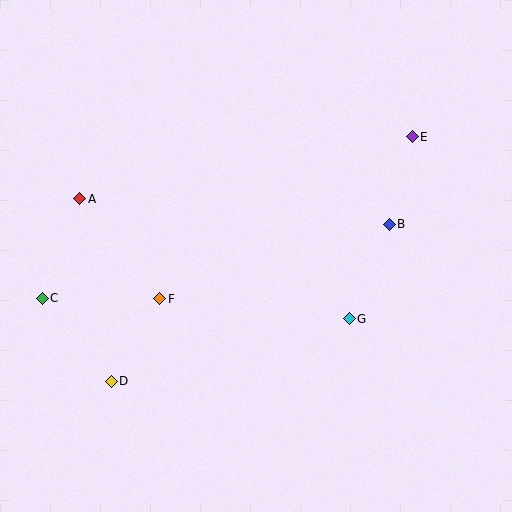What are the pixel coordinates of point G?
Point G is at (349, 319).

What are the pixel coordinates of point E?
Point E is at (412, 137).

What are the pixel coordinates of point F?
Point F is at (160, 299).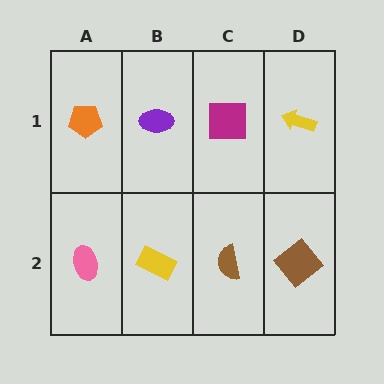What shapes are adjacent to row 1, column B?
A yellow rectangle (row 2, column B), an orange pentagon (row 1, column A), a magenta square (row 1, column C).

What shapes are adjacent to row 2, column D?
A yellow arrow (row 1, column D), a brown semicircle (row 2, column C).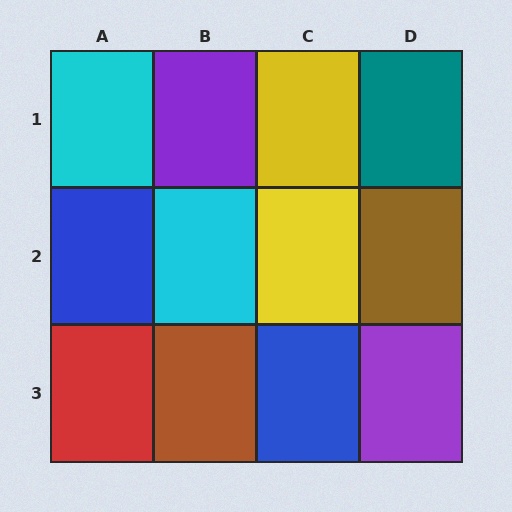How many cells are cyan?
2 cells are cyan.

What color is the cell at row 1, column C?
Yellow.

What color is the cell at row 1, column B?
Purple.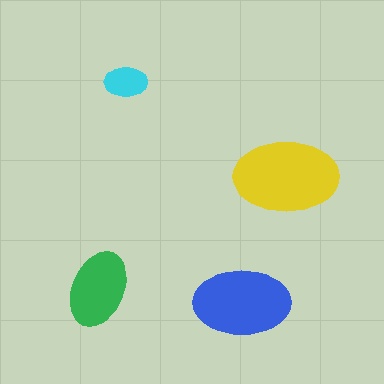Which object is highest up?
The cyan ellipse is topmost.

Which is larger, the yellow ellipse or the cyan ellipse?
The yellow one.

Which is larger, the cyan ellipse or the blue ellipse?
The blue one.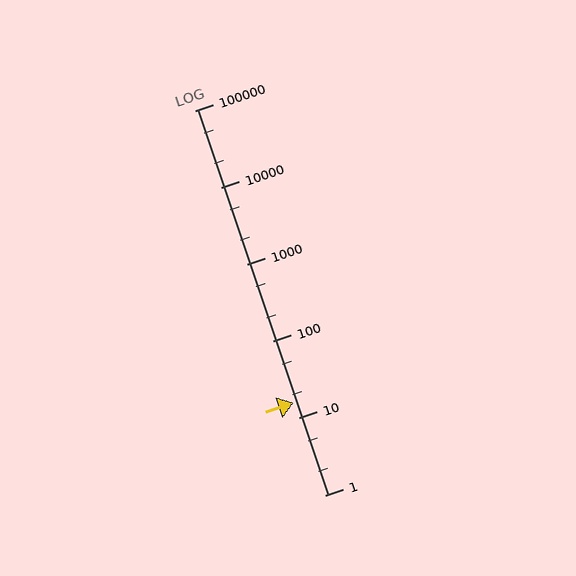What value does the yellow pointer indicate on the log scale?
The pointer indicates approximately 16.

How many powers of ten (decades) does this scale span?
The scale spans 5 decades, from 1 to 100000.